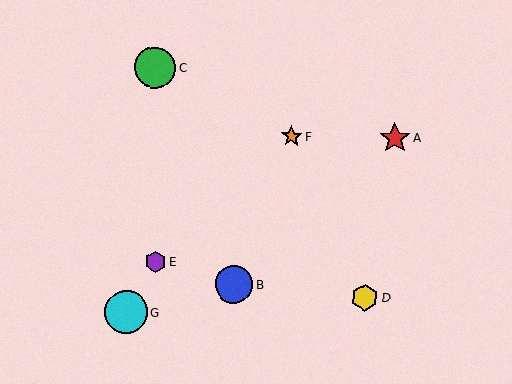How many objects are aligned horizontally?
2 objects (A, F) are aligned horizontally.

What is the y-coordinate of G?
Object G is at y≈312.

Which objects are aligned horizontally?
Objects A, F are aligned horizontally.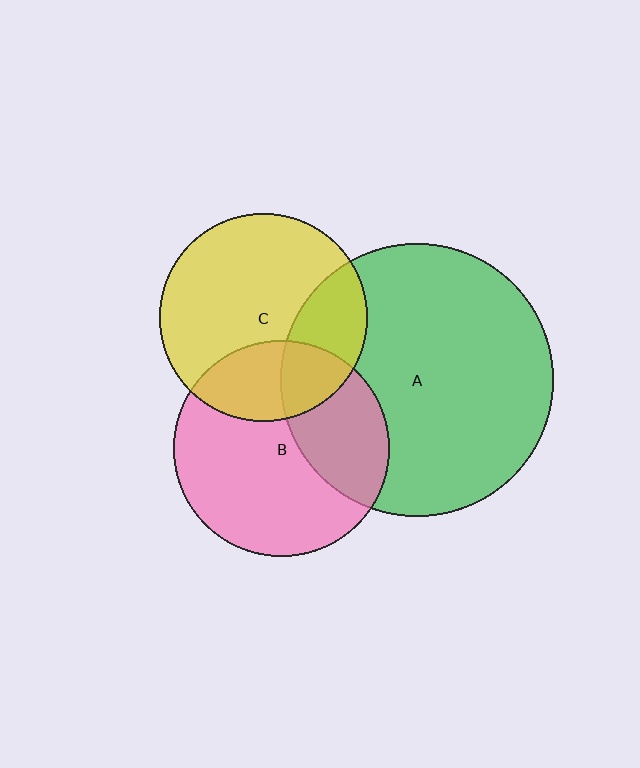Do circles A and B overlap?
Yes.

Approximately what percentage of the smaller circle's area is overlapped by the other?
Approximately 35%.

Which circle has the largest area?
Circle A (green).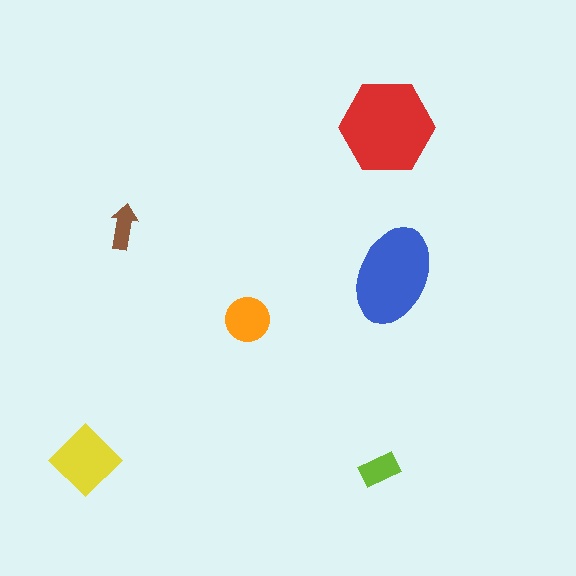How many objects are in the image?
There are 6 objects in the image.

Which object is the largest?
The red hexagon.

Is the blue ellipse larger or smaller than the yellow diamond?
Larger.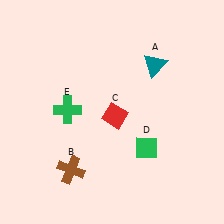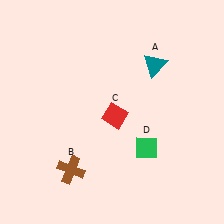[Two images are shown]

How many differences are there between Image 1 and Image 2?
There is 1 difference between the two images.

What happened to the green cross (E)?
The green cross (E) was removed in Image 2. It was in the top-left area of Image 1.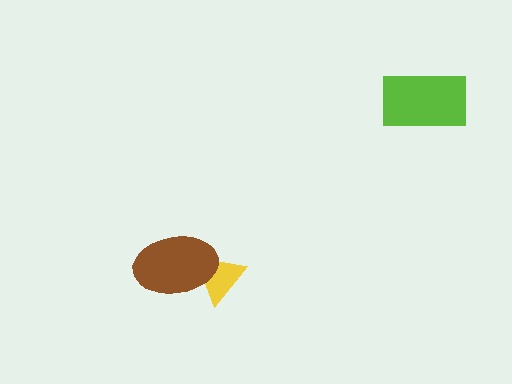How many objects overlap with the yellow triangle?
1 object overlaps with the yellow triangle.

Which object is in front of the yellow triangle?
The brown ellipse is in front of the yellow triangle.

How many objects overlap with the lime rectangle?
0 objects overlap with the lime rectangle.